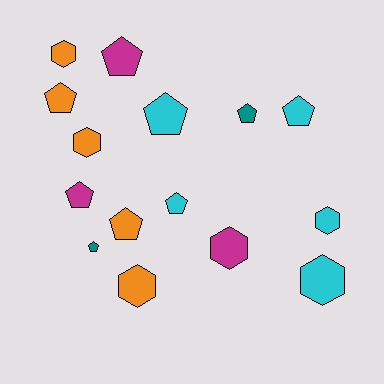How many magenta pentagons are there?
There are 2 magenta pentagons.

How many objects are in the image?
There are 15 objects.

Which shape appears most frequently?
Pentagon, with 9 objects.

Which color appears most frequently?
Orange, with 5 objects.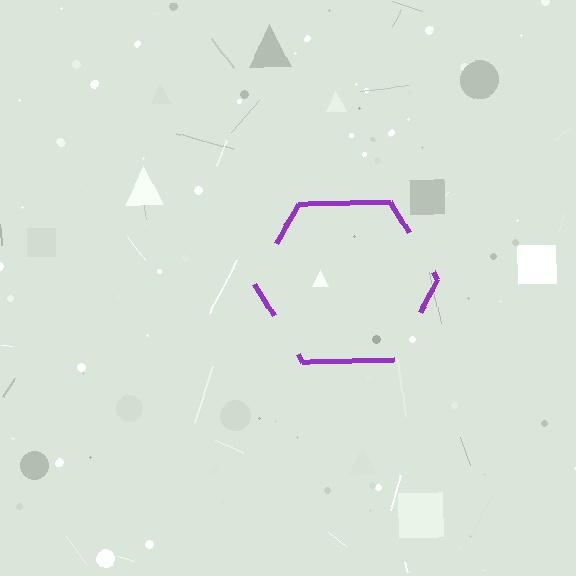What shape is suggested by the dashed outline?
The dashed outline suggests a hexagon.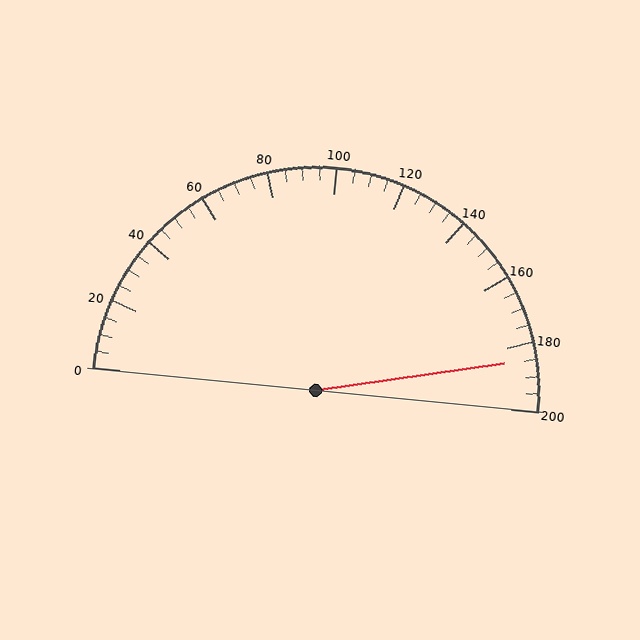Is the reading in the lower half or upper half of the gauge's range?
The reading is in the upper half of the range (0 to 200).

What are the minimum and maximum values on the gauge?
The gauge ranges from 0 to 200.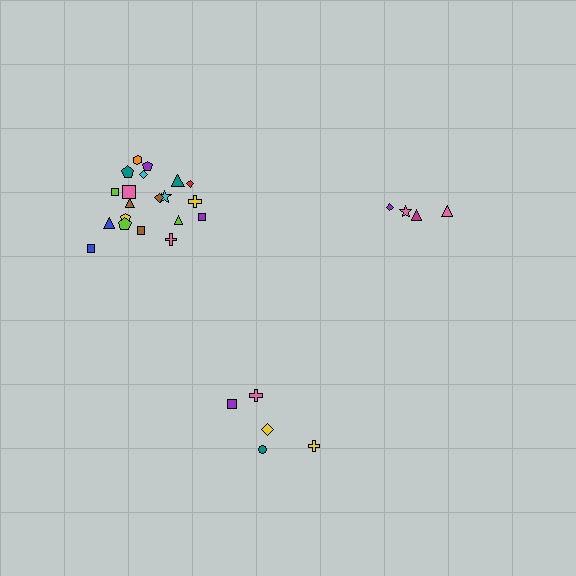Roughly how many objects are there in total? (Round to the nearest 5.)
Roughly 30 objects in total.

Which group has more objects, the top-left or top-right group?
The top-left group.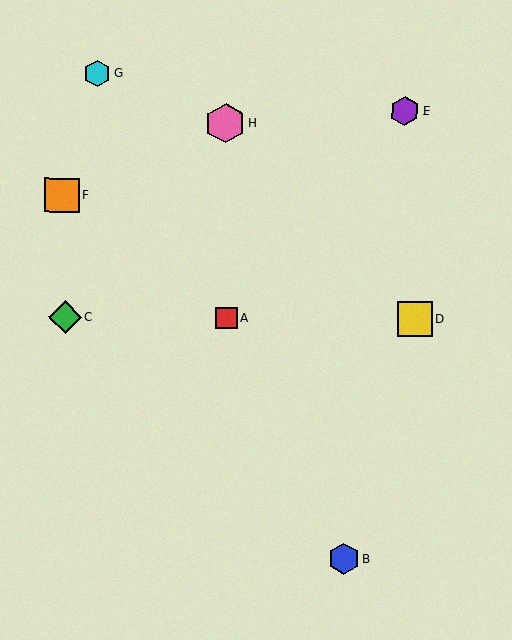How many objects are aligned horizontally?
3 objects (A, C, D) are aligned horizontally.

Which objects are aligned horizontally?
Objects A, C, D are aligned horizontally.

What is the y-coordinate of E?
Object E is at y≈111.